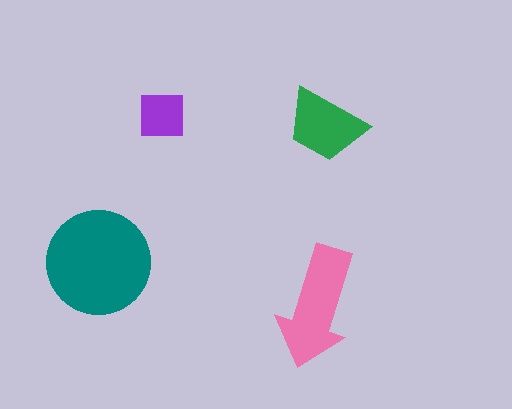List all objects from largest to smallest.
The teal circle, the pink arrow, the green trapezoid, the purple square.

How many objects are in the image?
There are 4 objects in the image.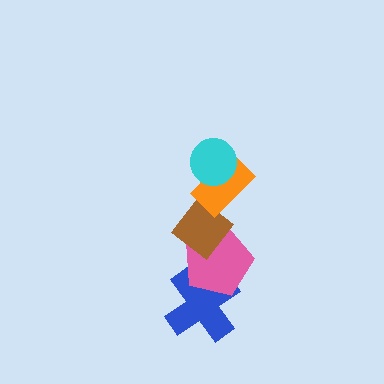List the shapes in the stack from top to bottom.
From top to bottom: the cyan circle, the orange rectangle, the brown diamond, the pink pentagon, the blue cross.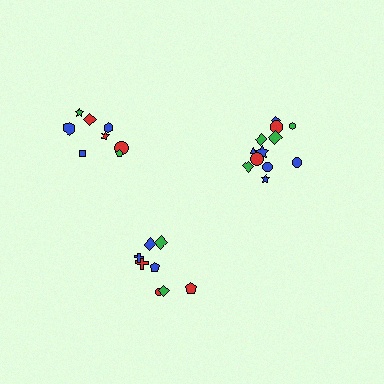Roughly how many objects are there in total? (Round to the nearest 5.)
Roughly 30 objects in total.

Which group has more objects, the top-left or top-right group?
The top-right group.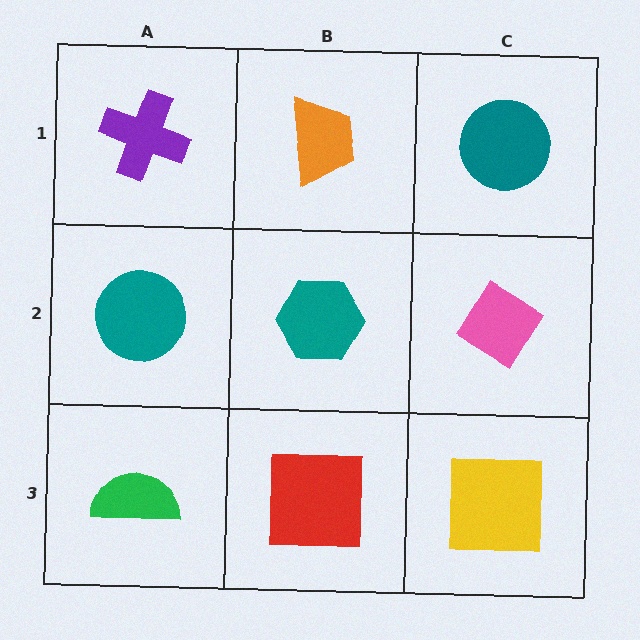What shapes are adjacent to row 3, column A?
A teal circle (row 2, column A), a red square (row 3, column B).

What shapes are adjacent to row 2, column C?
A teal circle (row 1, column C), a yellow square (row 3, column C), a teal hexagon (row 2, column B).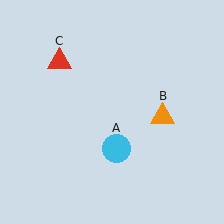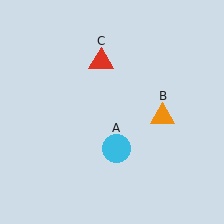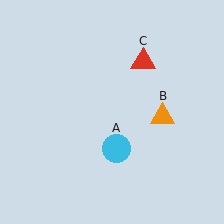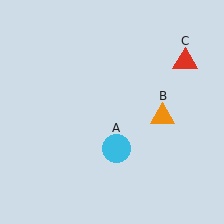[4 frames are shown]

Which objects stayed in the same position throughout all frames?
Cyan circle (object A) and orange triangle (object B) remained stationary.